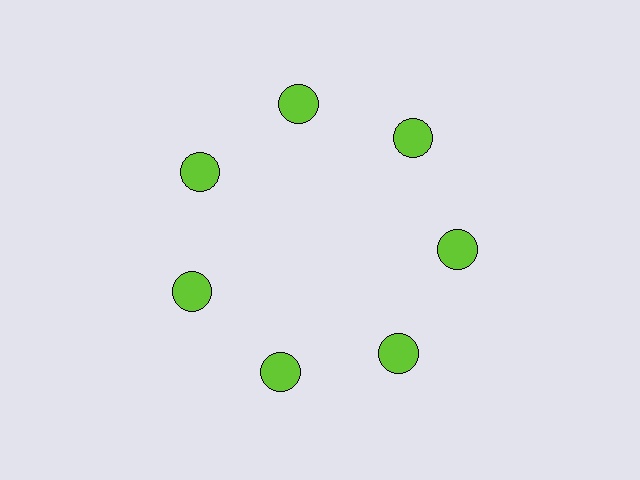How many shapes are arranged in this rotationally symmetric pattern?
There are 7 shapes, arranged in 7 groups of 1.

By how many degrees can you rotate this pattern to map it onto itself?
The pattern maps onto itself every 51 degrees of rotation.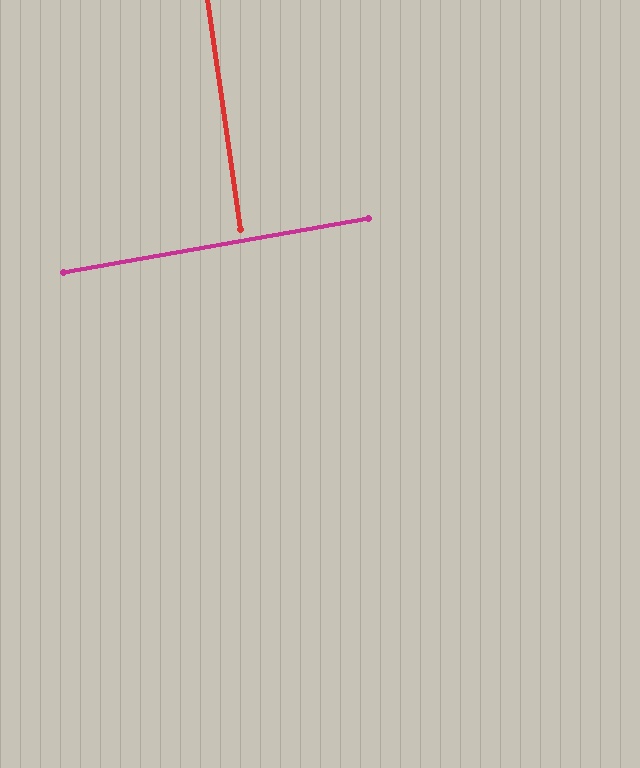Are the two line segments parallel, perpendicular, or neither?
Perpendicular — they meet at approximately 88°.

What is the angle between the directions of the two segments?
Approximately 88 degrees.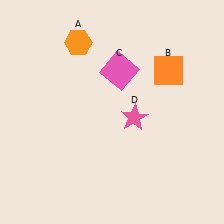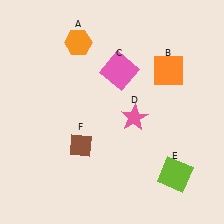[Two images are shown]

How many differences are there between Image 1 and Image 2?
There are 2 differences between the two images.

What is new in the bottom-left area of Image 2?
A brown diamond (F) was added in the bottom-left area of Image 2.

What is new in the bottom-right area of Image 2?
A lime square (E) was added in the bottom-right area of Image 2.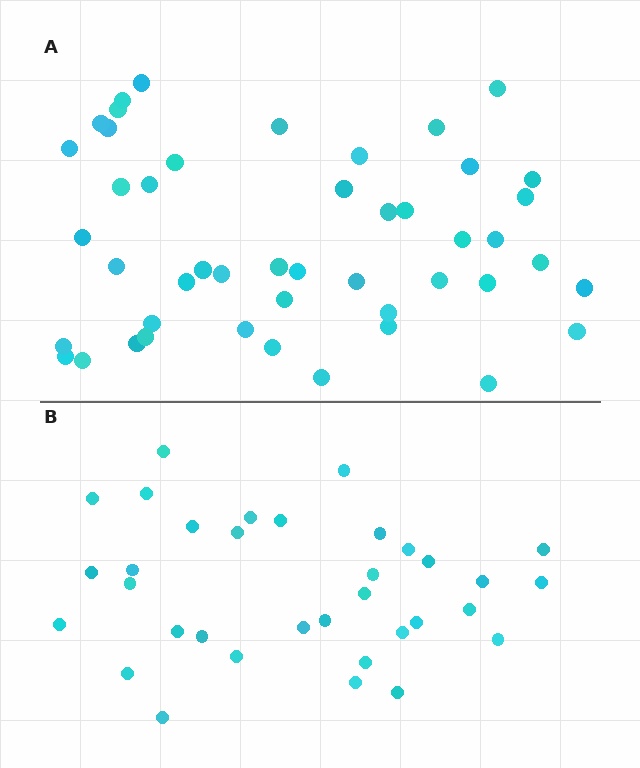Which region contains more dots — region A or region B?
Region A (the top region) has more dots.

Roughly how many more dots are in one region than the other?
Region A has approximately 15 more dots than region B.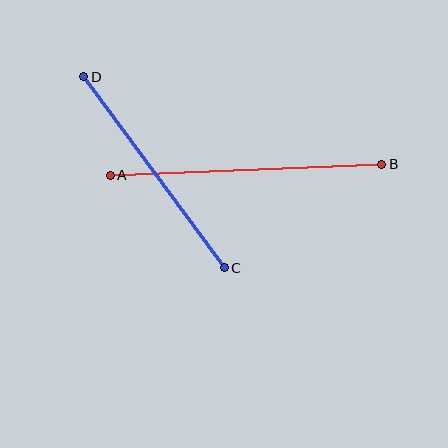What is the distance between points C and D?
The distance is approximately 237 pixels.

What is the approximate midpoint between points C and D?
The midpoint is at approximately (154, 172) pixels.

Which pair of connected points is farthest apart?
Points A and B are farthest apart.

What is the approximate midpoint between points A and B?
The midpoint is at approximately (246, 170) pixels.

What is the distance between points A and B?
The distance is approximately 271 pixels.